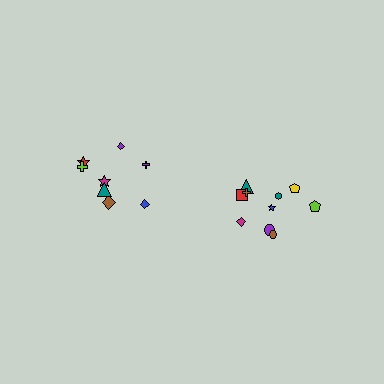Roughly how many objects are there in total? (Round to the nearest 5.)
Roughly 20 objects in total.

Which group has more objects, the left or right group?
The right group.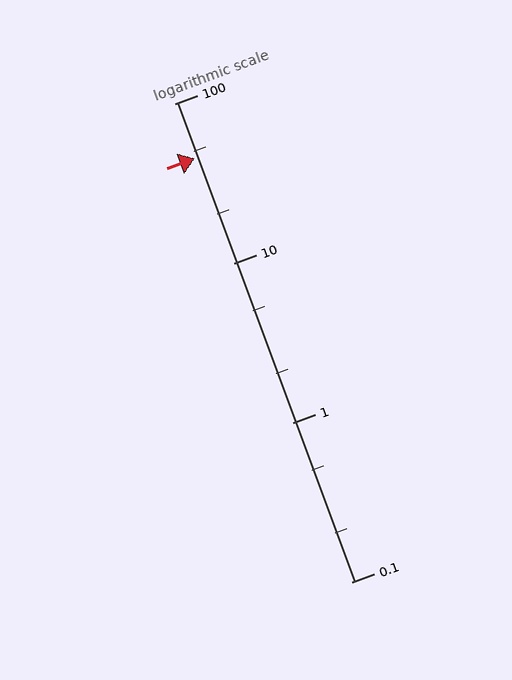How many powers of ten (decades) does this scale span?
The scale spans 3 decades, from 0.1 to 100.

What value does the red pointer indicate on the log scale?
The pointer indicates approximately 45.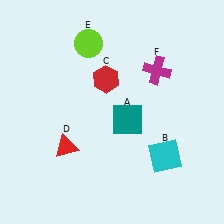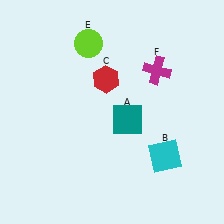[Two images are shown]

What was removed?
The red triangle (D) was removed in Image 2.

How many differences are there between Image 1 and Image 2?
There is 1 difference between the two images.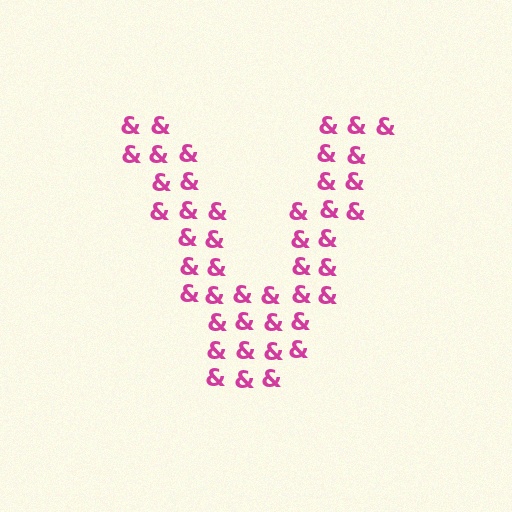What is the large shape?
The large shape is the letter V.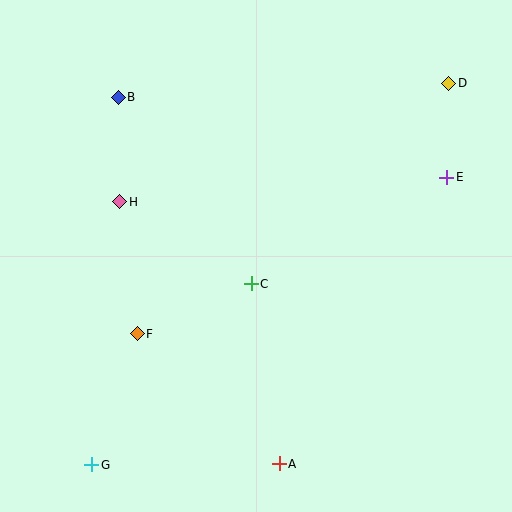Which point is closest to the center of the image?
Point C at (251, 284) is closest to the center.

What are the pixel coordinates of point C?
Point C is at (251, 284).